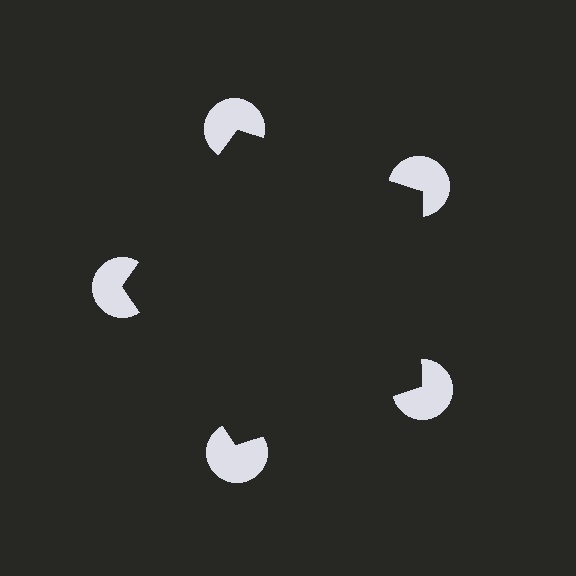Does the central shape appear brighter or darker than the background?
It typically appears slightly darker than the background, even though no actual brightness change is drawn.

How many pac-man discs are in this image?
There are 5 — one at each vertex of the illusory pentagon.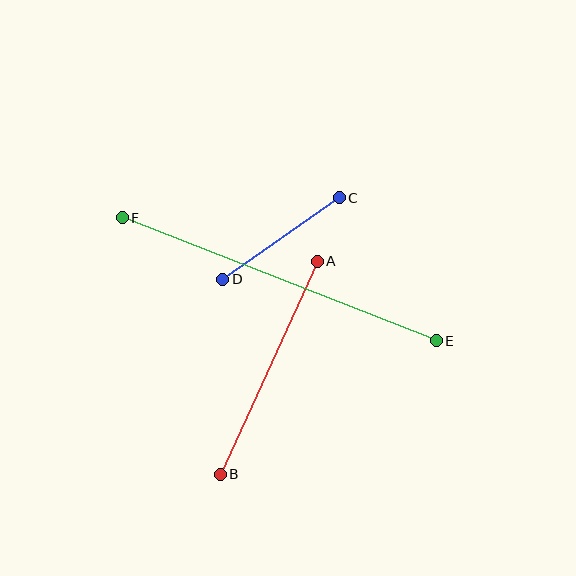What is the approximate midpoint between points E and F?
The midpoint is at approximately (279, 279) pixels.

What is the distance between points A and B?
The distance is approximately 234 pixels.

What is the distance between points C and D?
The distance is approximately 142 pixels.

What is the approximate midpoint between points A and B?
The midpoint is at approximately (269, 368) pixels.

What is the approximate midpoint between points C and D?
The midpoint is at approximately (281, 239) pixels.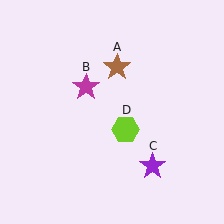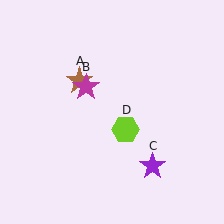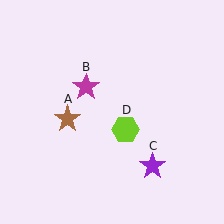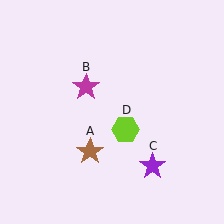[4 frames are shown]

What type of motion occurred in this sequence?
The brown star (object A) rotated counterclockwise around the center of the scene.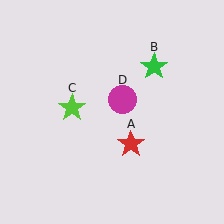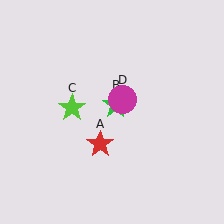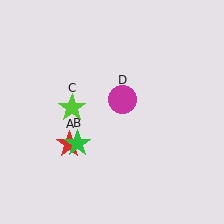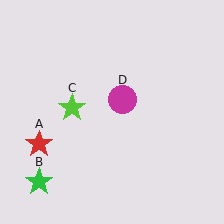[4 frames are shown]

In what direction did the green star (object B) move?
The green star (object B) moved down and to the left.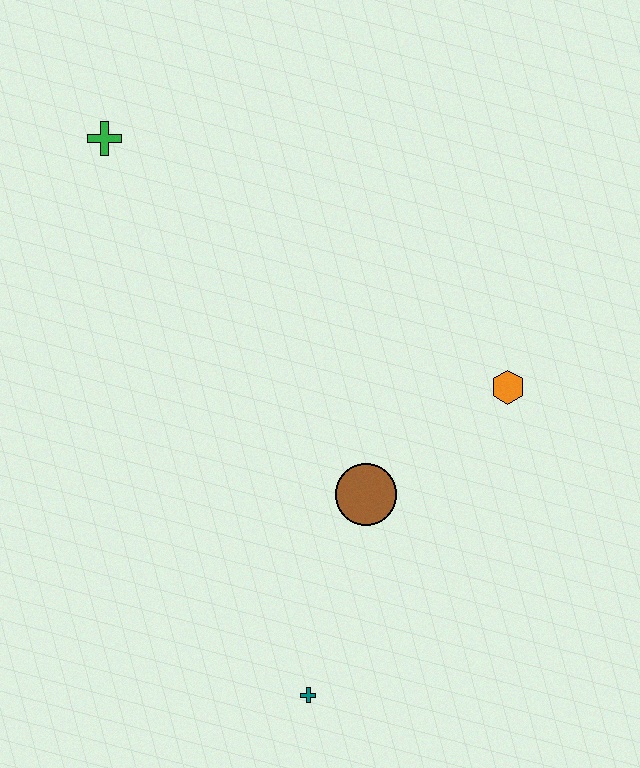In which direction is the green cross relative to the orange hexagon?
The green cross is to the left of the orange hexagon.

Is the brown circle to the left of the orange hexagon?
Yes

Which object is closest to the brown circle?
The orange hexagon is closest to the brown circle.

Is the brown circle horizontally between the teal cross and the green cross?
No